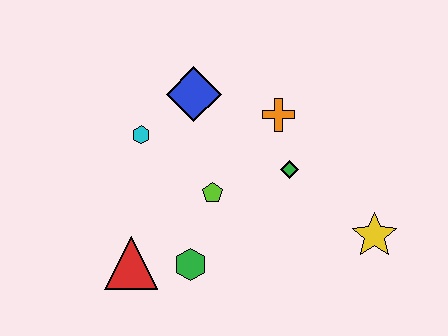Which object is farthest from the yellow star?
The cyan hexagon is farthest from the yellow star.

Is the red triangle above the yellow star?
No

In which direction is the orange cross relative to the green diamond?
The orange cross is above the green diamond.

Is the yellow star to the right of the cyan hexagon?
Yes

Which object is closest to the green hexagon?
The red triangle is closest to the green hexagon.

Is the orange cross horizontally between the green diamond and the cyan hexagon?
Yes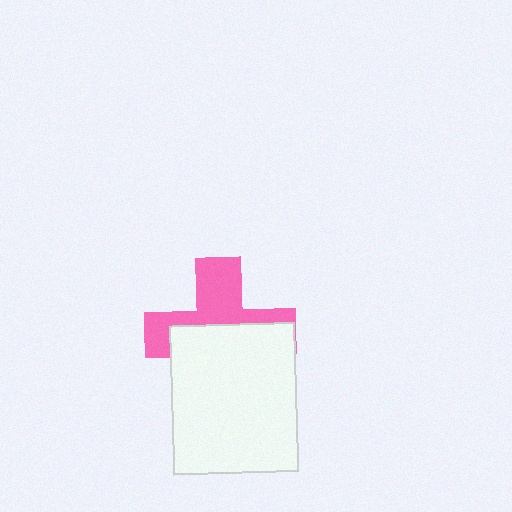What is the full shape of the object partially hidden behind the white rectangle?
The partially hidden object is a pink cross.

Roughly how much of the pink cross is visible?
About half of it is visible (roughly 46%).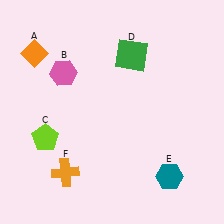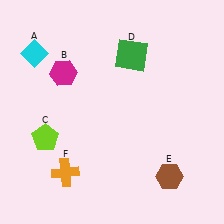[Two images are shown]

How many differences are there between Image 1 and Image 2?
There are 3 differences between the two images.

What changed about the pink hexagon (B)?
In Image 1, B is pink. In Image 2, it changed to magenta.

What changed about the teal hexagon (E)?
In Image 1, E is teal. In Image 2, it changed to brown.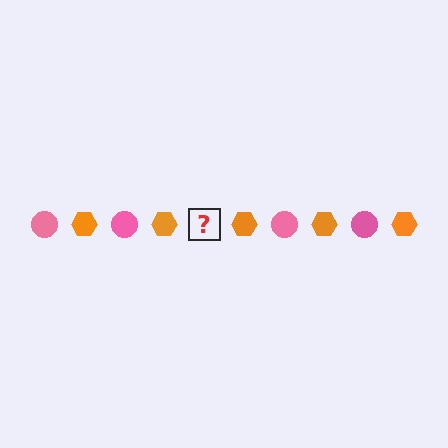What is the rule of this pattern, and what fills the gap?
The rule is that the pattern alternates between pink circle and orange hexagon. The gap should be filled with a pink circle.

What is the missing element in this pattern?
The missing element is a pink circle.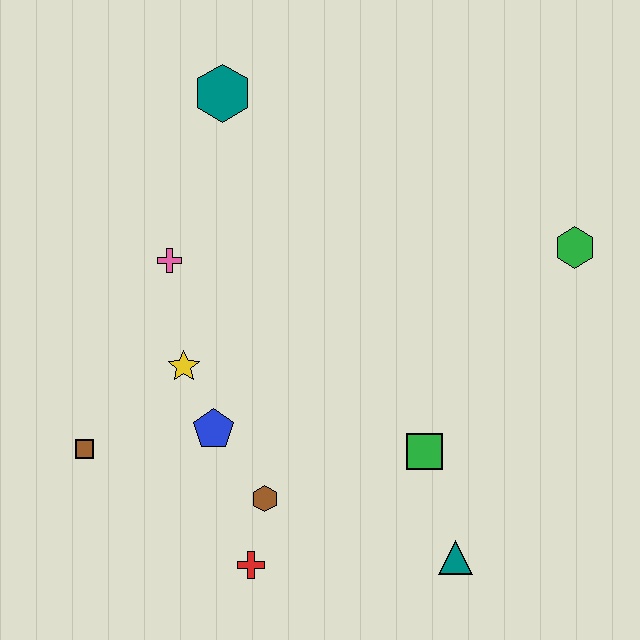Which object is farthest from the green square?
The teal hexagon is farthest from the green square.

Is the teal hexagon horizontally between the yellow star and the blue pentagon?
No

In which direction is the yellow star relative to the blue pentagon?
The yellow star is above the blue pentagon.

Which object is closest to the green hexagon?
The green square is closest to the green hexagon.